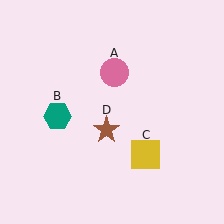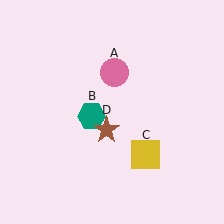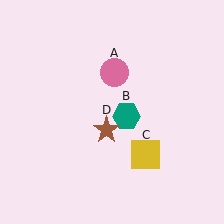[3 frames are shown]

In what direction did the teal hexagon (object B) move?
The teal hexagon (object B) moved right.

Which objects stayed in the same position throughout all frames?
Pink circle (object A) and yellow square (object C) and brown star (object D) remained stationary.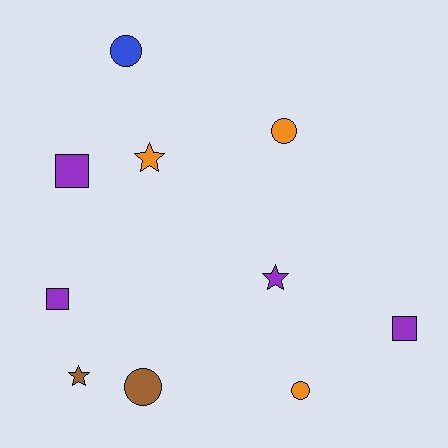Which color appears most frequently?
Purple, with 4 objects.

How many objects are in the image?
There are 10 objects.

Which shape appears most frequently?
Circle, with 4 objects.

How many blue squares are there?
There are no blue squares.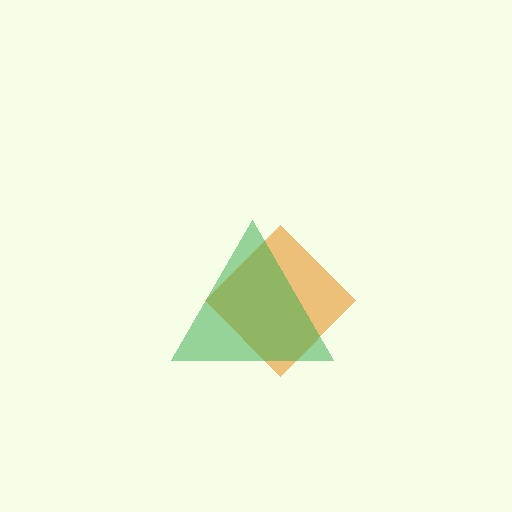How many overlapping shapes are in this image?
There are 2 overlapping shapes in the image.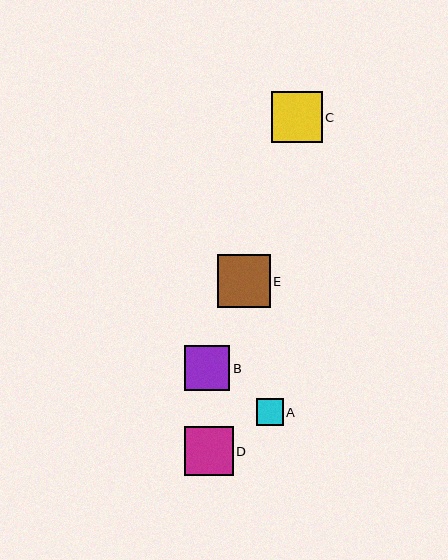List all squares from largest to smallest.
From largest to smallest: E, C, D, B, A.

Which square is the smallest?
Square A is the smallest with a size of approximately 27 pixels.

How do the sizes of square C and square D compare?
Square C and square D are approximately the same size.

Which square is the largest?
Square E is the largest with a size of approximately 53 pixels.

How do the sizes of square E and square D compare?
Square E and square D are approximately the same size.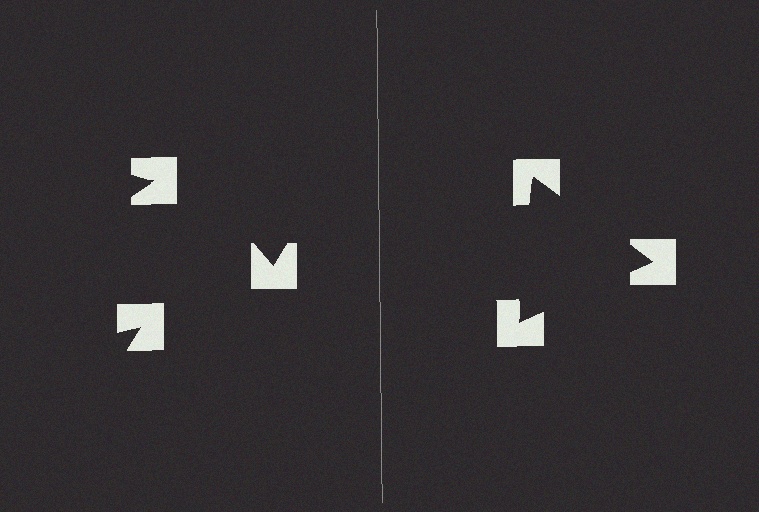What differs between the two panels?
The notched squares are positioned identically on both sides; only the wedge orientations differ. On the right they align to a triangle; on the left they are misaligned.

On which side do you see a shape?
An illusory triangle appears on the right side. On the left side the wedge cuts are rotated, so no coherent shape forms.